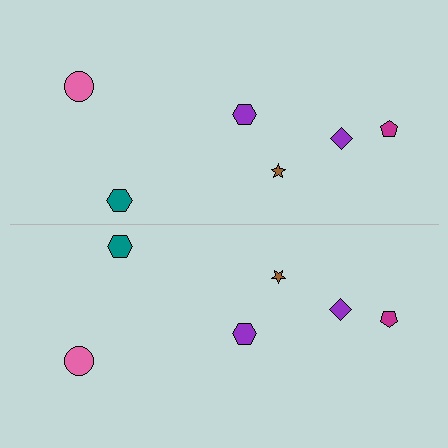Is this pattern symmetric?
Yes, this pattern has bilateral (reflection) symmetry.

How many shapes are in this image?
There are 12 shapes in this image.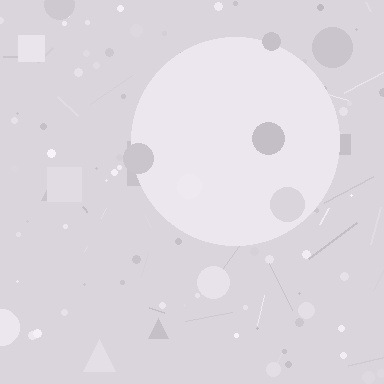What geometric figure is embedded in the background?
A circle is embedded in the background.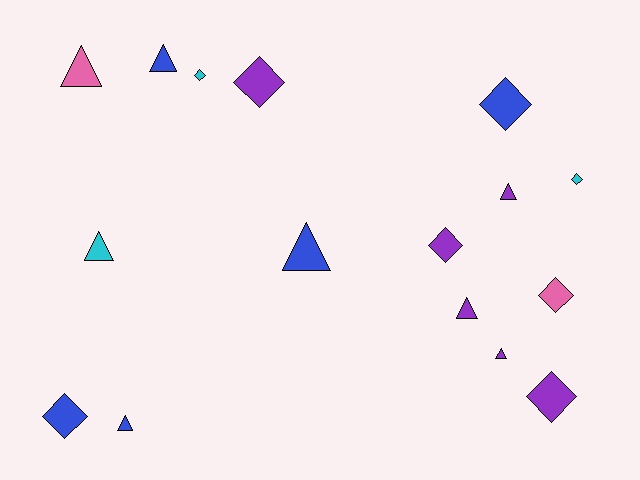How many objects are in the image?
There are 16 objects.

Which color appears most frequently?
Purple, with 6 objects.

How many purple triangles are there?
There are 3 purple triangles.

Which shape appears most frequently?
Triangle, with 8 objects.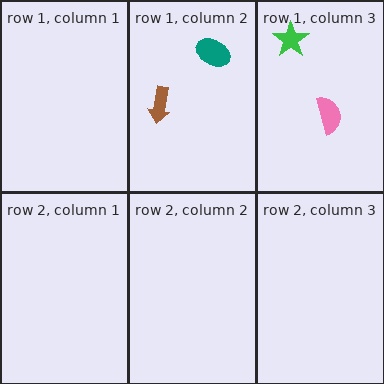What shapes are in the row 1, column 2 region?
The brown arrow, the teal ellipse.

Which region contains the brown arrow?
The row 1, column 2 region.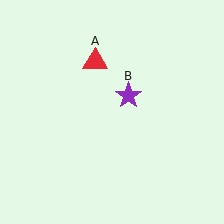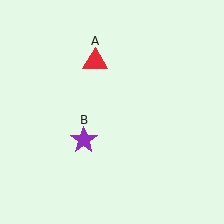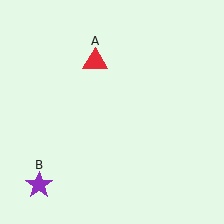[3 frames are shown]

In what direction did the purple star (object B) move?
The purple star (object B) moved down and to the left.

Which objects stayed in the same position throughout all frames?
Red triangle (object A) remained stationary.